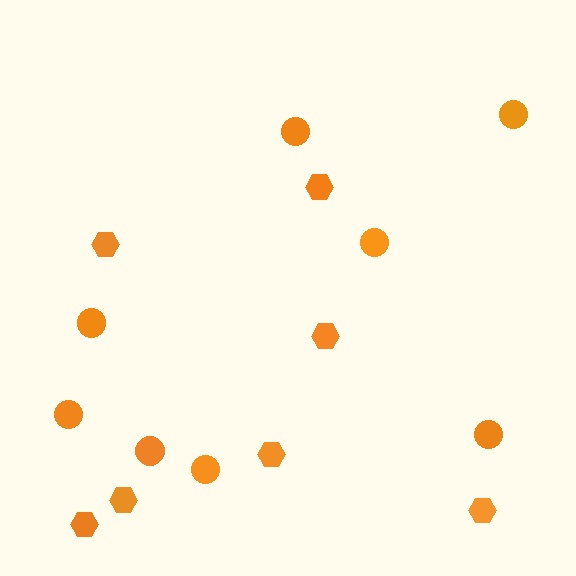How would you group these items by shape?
There are 2 groups: one group of circles (8) and one group of hexagons (7).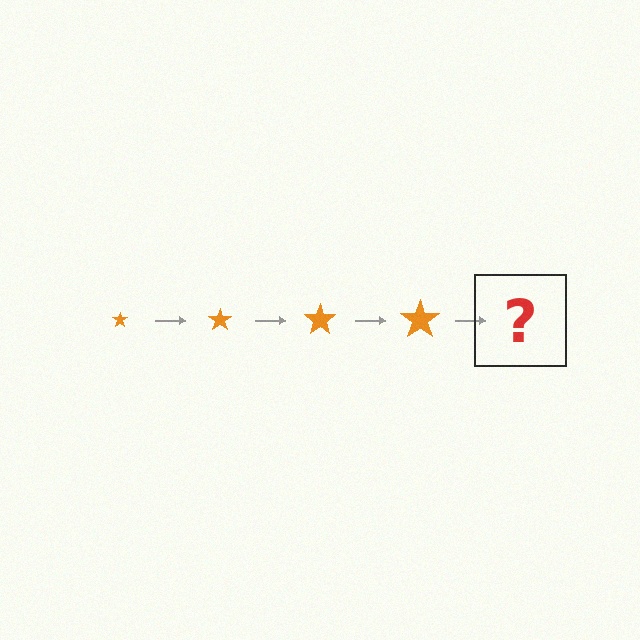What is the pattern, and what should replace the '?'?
The pattern is that the star gets progressively larger each step. The '?' should be an orange star, larger than the previous one.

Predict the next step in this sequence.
The next step is an orange star, larger than the previous one.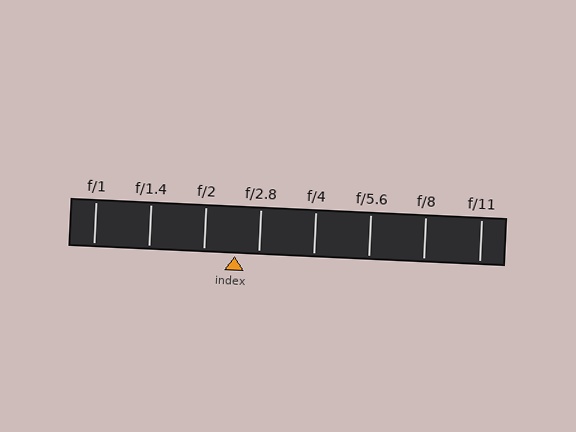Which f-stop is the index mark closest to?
The index mark is closest to f/2.8.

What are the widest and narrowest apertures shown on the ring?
The widest aperture shown is f/1 and the narrowest is f/11.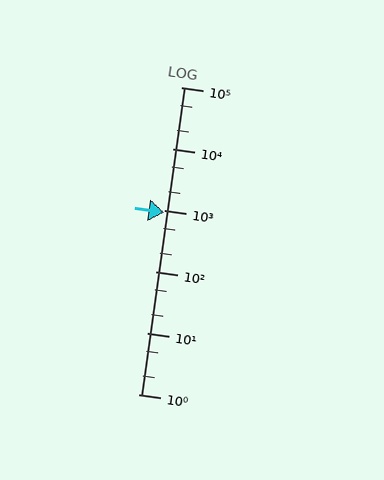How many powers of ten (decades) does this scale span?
The scale spans 5 decades, from 1 to 100000.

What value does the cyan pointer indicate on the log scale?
The pointer indicates approximately 920.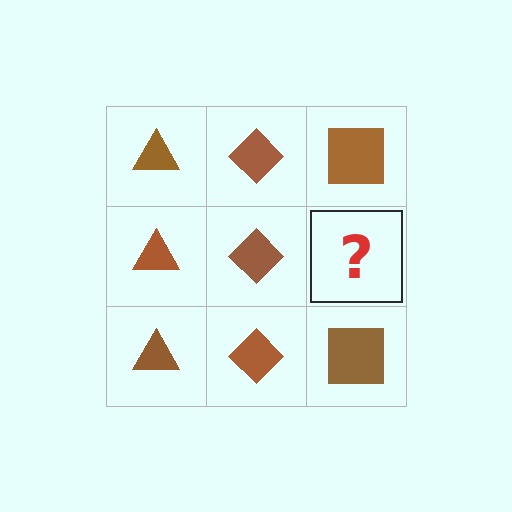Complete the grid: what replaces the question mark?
The question mark should be replaced with a brown square.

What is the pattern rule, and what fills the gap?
The rule is that each column has a consistent shape. The gap should be filled with a brown square.